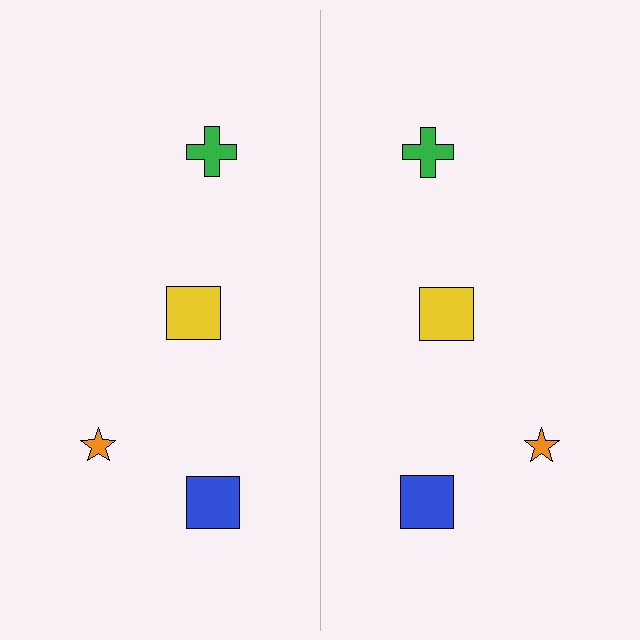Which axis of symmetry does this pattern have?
The pattern has a vertical axis of symmetry running through the center of the image.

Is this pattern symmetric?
Yes, this pattern has bilateral (reflection) symmetry.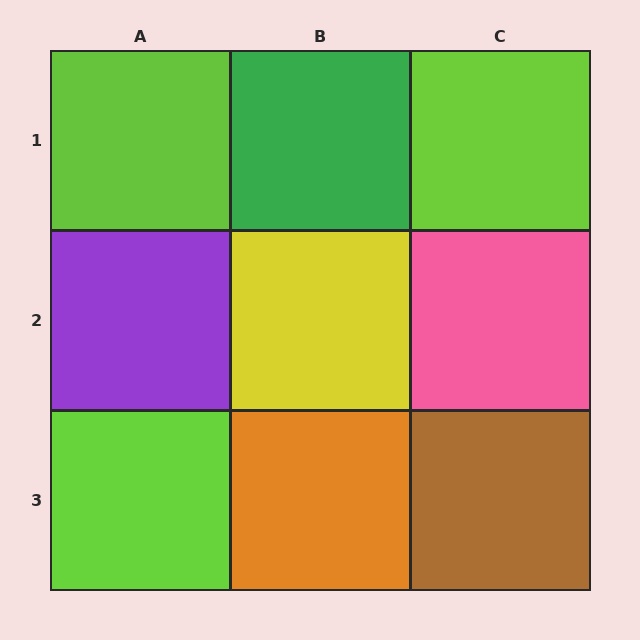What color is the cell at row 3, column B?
Orange.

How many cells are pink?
1 cell is pink.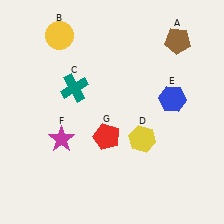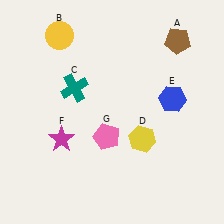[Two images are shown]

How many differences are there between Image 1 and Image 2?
There is 1 difference between the two images.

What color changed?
The pentagon (G) changed from red in Image 1 to pink in Image 2.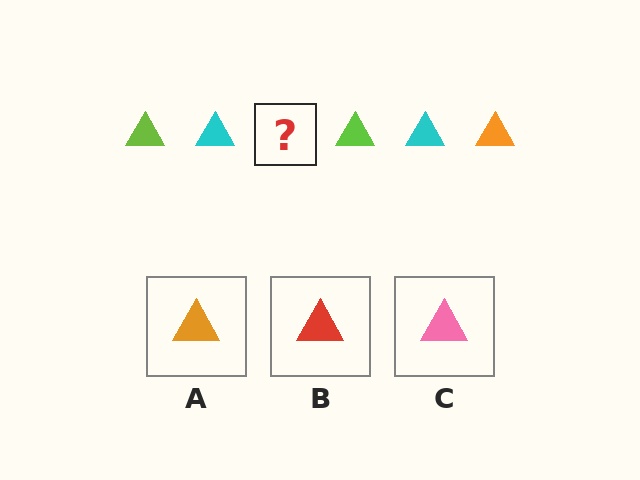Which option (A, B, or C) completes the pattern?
A.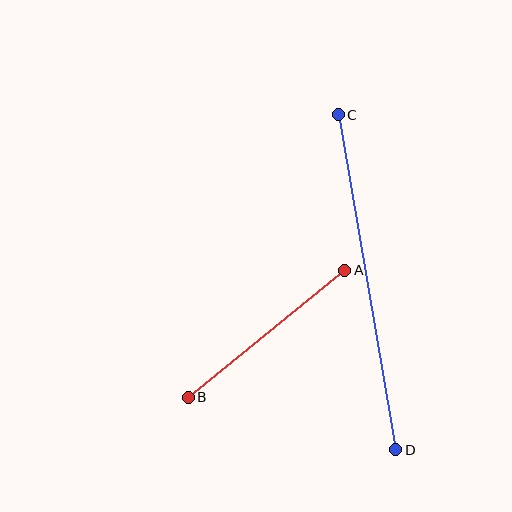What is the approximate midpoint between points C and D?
The midpoint is at approximately (367, 282) pixels.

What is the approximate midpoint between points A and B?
The midpoint is at approximately (267, 334) pixels.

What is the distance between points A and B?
The distance is approximately 202 pixels.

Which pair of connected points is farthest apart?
Points C and D are farthest apart.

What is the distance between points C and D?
The distance is approximately 340 pixels.